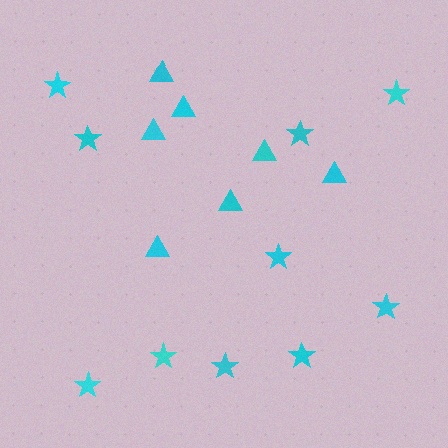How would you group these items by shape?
There are 2 groups: one group of stars (10) and one group of triangles (7).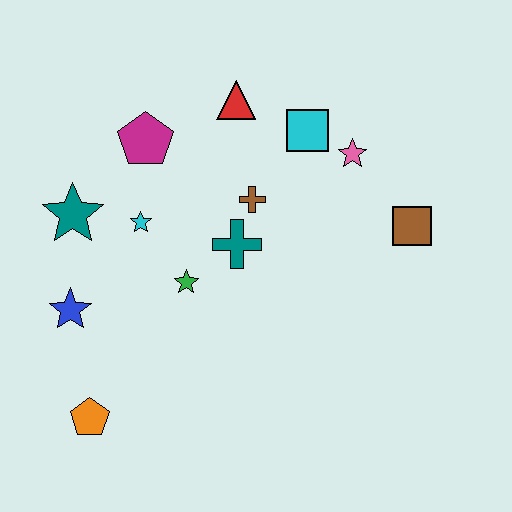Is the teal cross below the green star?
No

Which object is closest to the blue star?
The teal star is closest to the blue star.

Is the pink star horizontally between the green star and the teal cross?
No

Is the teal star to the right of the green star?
No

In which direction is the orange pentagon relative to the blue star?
The orange pentagon is below the blue star.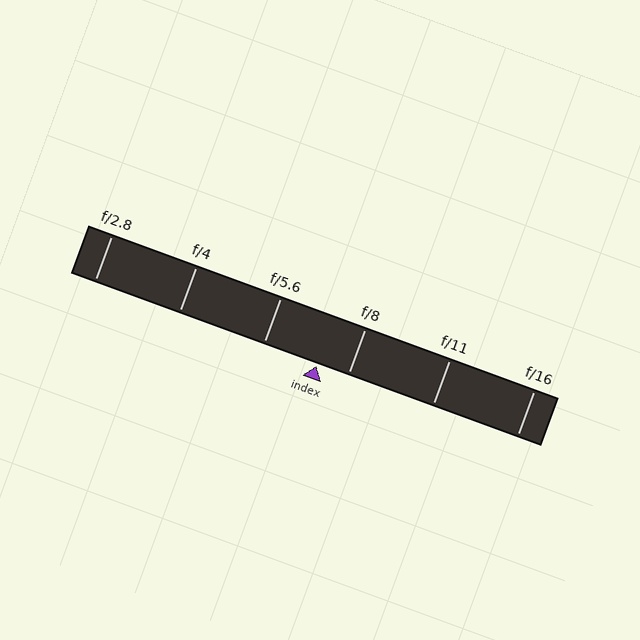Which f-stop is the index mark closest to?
The index mark is closest to f/8.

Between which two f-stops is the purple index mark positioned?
The index mark is between f/5.6 and f/8.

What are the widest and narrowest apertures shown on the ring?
The widest aperture shown is f/2.8 and the narrowest is f/16.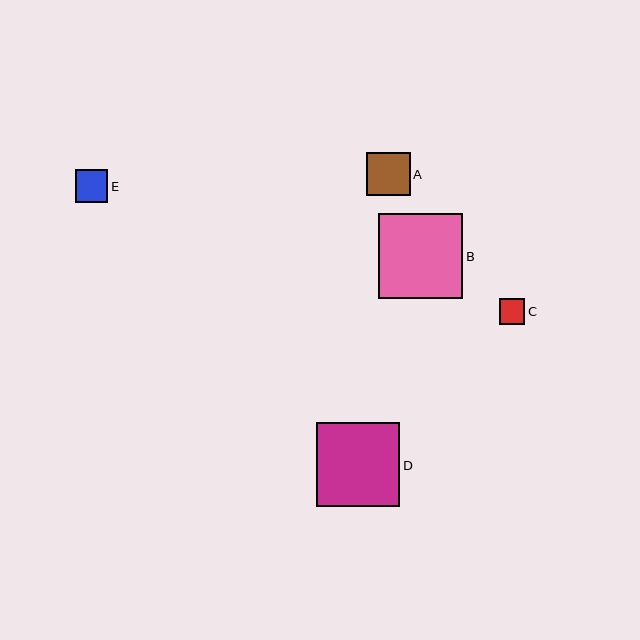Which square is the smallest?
Square C is the smallest with a size of approximately 26 pixels.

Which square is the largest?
Square B is the largest with a size of approximately 85 pixels.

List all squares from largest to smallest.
From largest to smallest: B, D, A, E, C.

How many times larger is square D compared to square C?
Square D is approximately 3.3 times the size of square C.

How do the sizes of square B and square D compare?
Square B and square D are approximately the same size.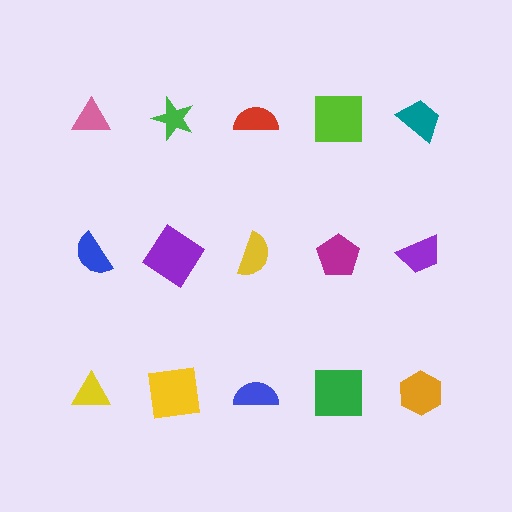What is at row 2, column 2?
A purple diamond.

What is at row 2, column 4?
A magenta pentagon.